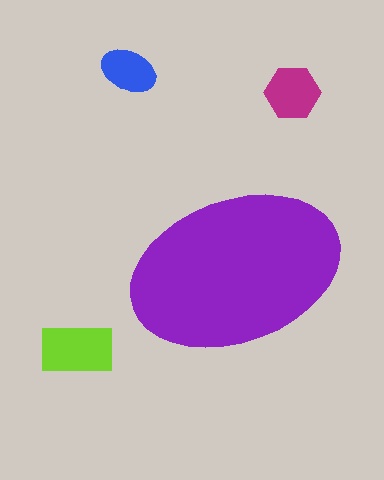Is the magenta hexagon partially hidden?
No, the magenta hexagon is fully visible.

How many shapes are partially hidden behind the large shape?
0 shapes are partially hidden.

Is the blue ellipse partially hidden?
No, the blue ellipse is fully visible.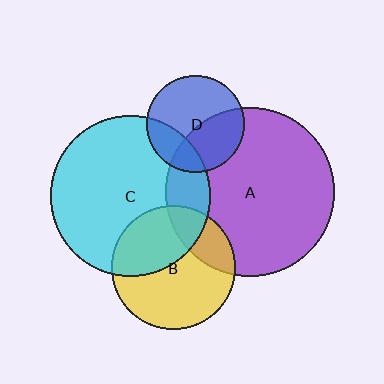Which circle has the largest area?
Circle A (purple).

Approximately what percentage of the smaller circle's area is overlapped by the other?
Approximately 25%.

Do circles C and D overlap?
Yes.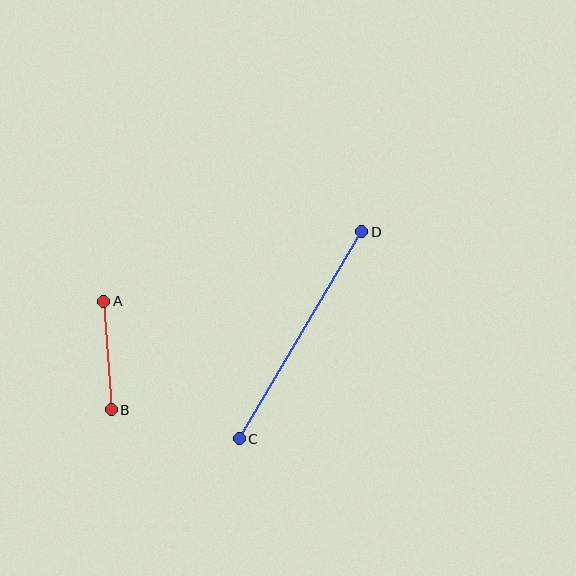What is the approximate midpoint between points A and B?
The midpoint is at approximately (107, 356) pixels.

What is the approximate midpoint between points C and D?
The midpoint is at approximately (301, 335) pixels.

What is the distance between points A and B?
The distance is approximately 108 pixels.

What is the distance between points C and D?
The distance is approximately 241 pixels.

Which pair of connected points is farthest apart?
Points C and D are farthest apart.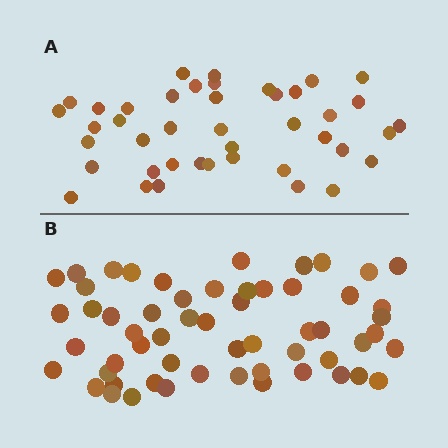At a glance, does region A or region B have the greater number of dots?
Region B (the bottom region) has more dots.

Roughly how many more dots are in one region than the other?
Region B has approximately 15 more dots than region A.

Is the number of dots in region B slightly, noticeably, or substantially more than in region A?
Region B has noticeably more, but not dramatically so. The ratio is roughly 1.4 to 1.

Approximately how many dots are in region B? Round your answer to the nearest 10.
About 60 dots. (The exact count is 57, which rounds to 60.)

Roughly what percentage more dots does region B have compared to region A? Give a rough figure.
About 35% more.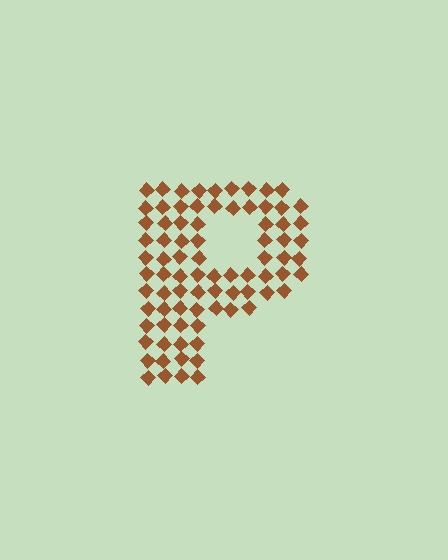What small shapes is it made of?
It is made of small diamonds.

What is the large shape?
The large shape is the letter P.